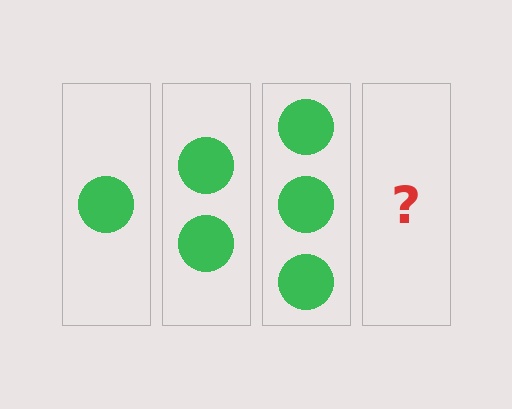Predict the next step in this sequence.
The next step is 4 circles.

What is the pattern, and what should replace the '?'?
The pattern is that each step adds one more circle. The '?' should be 4 circles.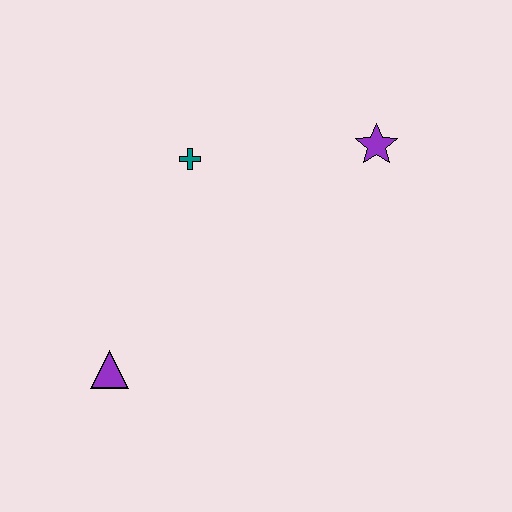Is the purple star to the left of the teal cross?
No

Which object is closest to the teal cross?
The purple star is closest to the teal cross.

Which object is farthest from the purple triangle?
The purple star is farthest from the purple triangle.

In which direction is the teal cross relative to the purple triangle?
The teal cross is above the purple triangle.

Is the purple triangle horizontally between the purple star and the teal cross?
No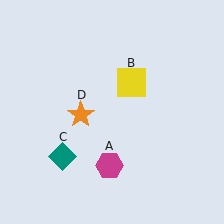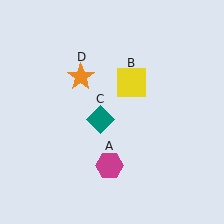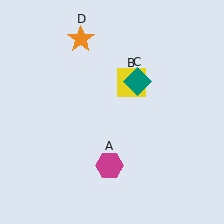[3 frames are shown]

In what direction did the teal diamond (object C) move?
The teal diamond (object C) moved up and to the right.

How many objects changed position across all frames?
2 objects changed position: teal diamond (object C), orange star (object D).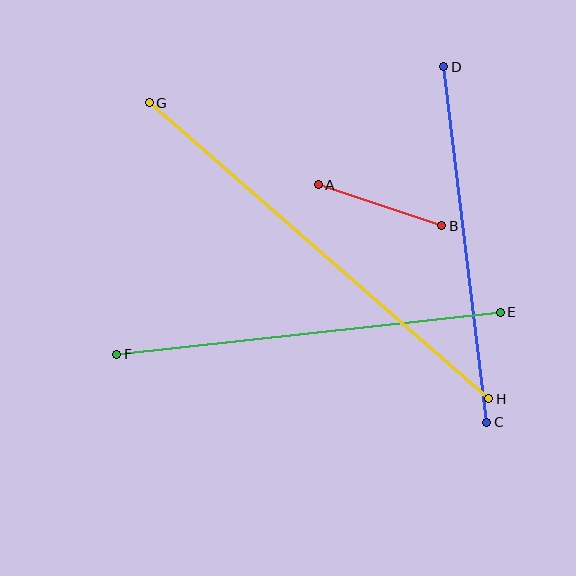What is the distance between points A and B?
The distance is approximately 130 pixels.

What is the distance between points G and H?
The distance is approximately 450 pixels.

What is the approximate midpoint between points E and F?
The midpoint is at approximately (309, 333) pixels.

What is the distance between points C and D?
The distance is approximately 358 pixels.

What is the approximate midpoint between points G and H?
The midpoint is at approximately (319, 251) pixels.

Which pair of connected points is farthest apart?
Points G and H are farthest apart.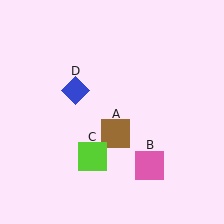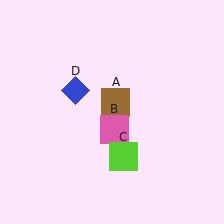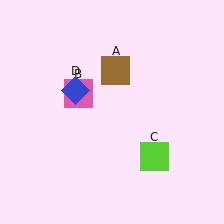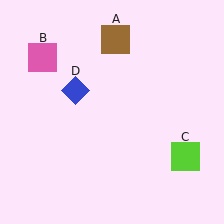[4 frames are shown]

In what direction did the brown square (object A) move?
The brown square (object A) moved up.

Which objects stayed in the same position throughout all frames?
Blue diamond (object D) remained stationary.